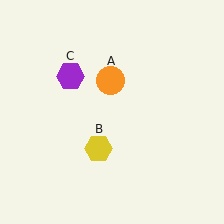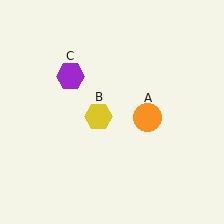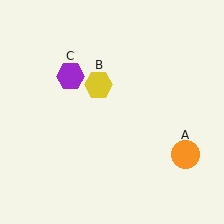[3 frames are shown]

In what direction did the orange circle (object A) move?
The orange circle (object A) moved down and to the right.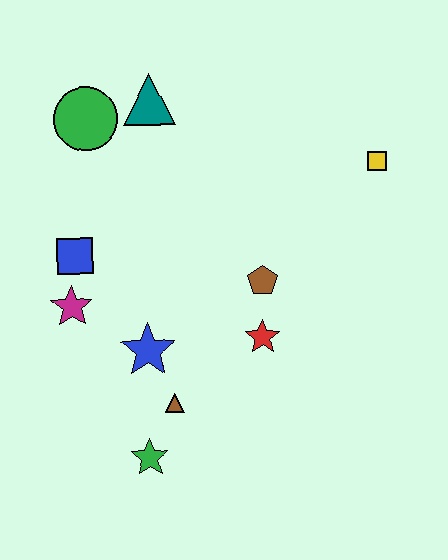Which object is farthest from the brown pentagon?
The green circle is farthest from the brown pentagon.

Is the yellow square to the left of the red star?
No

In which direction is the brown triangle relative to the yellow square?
The brown triangle is below the yellow square.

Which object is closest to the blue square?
The magenta star is closest to the blue square.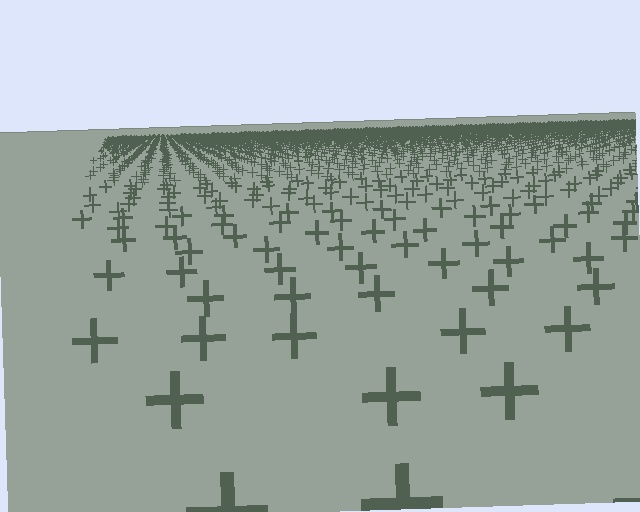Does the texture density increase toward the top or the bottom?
Density increases toward the top.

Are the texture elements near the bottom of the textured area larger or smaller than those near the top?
Larger. Near the bottom, elements are closer to the viewer and appear at a bigger on-screen size.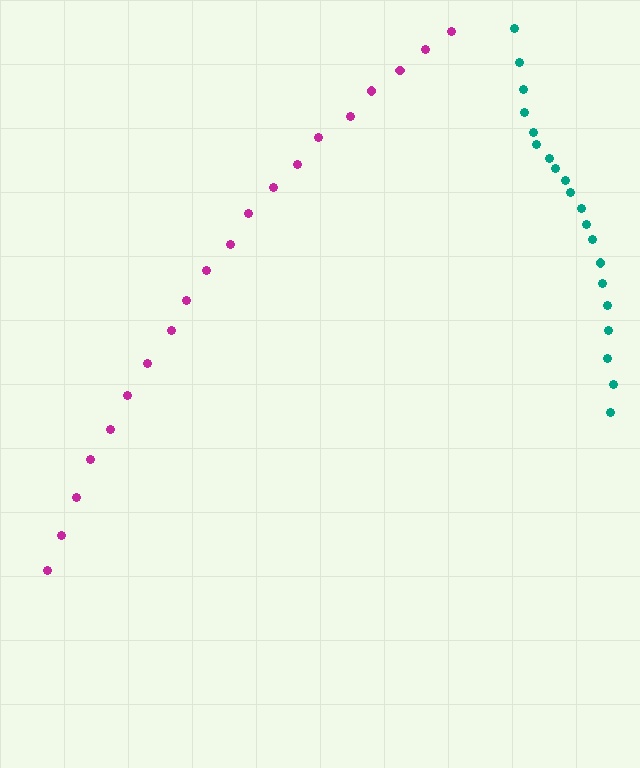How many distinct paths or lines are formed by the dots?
There are 2 distinct paths.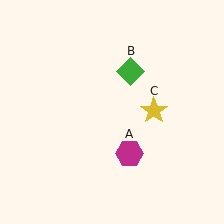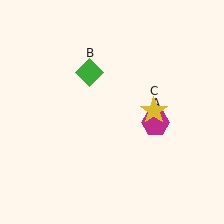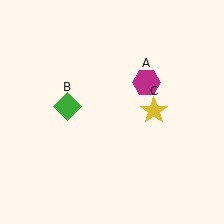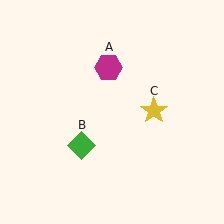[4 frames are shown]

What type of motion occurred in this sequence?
The magenta hexagon (object A), green diamond (object B) rotated counterclockwise around the center of the scene.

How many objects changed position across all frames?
2 objects changed position: magenta hexagon (object A), green diamond (object B).